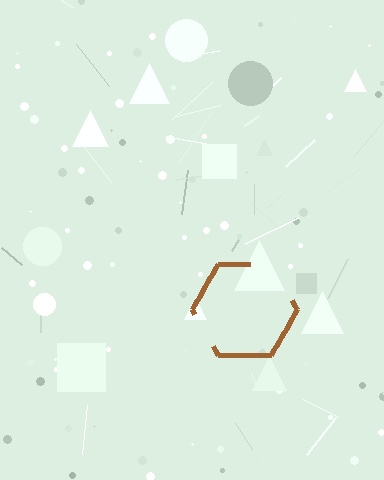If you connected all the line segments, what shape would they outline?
They would outline a hexagon.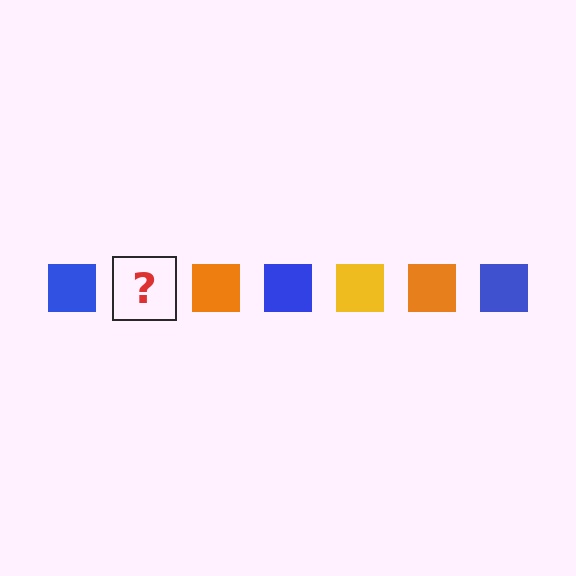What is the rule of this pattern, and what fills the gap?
The rule is that the pattern cycles through blue, yellow, orange squares. The gap should be filled with a yellow square.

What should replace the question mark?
The question mark should be replaced with a yellow square.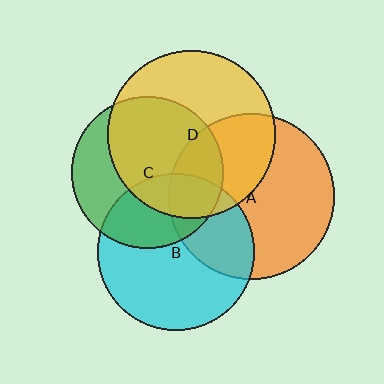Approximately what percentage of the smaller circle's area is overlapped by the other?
Approximately 30%.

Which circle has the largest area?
Circle D (yellow).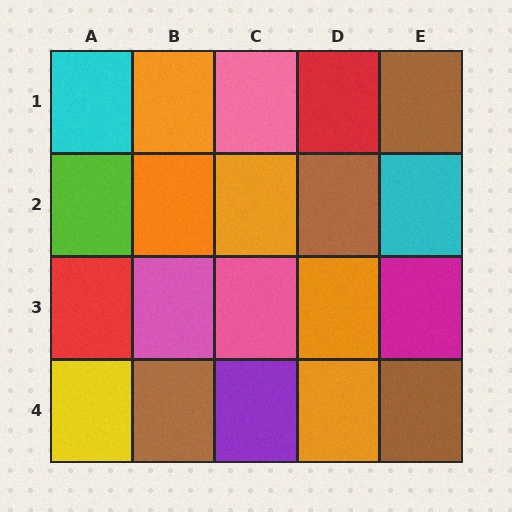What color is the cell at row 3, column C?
Pink.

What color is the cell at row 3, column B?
Pink.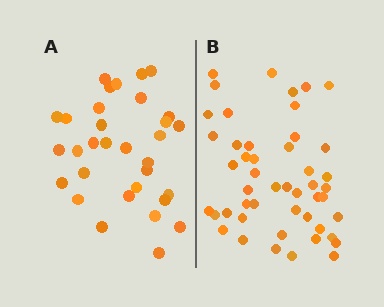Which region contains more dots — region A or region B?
Region B (the right region) has more dots.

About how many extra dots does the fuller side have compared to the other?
Region B has approximately 15 more dots than region A.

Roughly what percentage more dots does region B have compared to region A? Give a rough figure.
About 50% more.